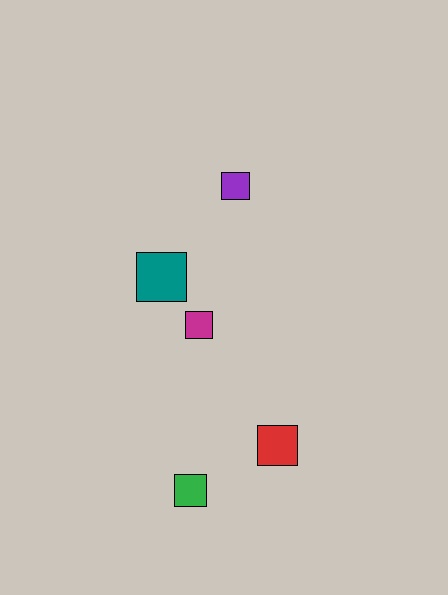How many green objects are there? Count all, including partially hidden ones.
There is 1 green object.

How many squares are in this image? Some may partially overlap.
There are 5 squares.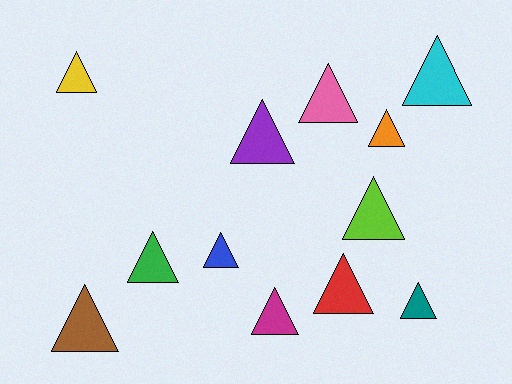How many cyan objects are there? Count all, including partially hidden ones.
There is 1 cyan object.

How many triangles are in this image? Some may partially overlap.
There are 12 triangles.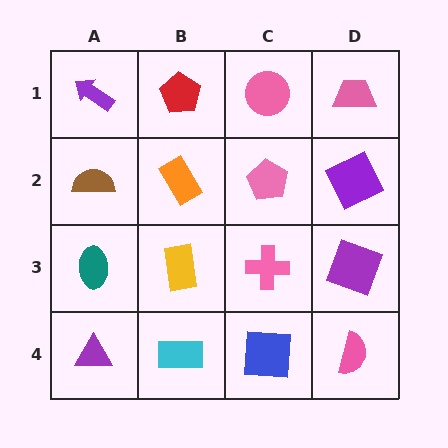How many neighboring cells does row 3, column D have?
3.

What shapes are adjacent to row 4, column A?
A teal ellipse (row 3, column A), a cyan rectangle (row 4, column B).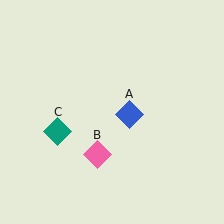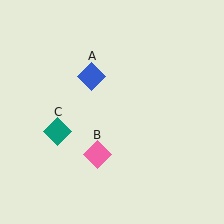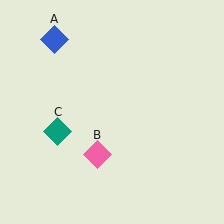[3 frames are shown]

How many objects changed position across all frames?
1 object changed position: blue diamond (object A).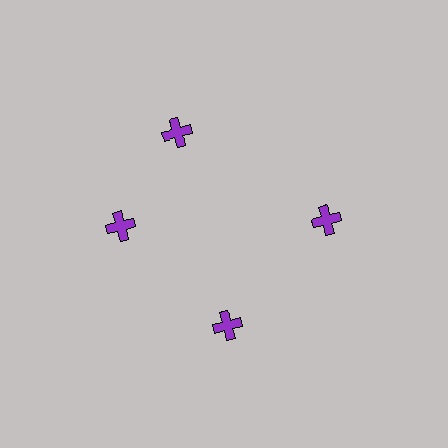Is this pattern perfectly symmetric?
No. The 4 purple crosses are arranged in a ring, but one element near the 12 o'clock position is rotated out of alignment along the ring, breaking the 4-fold rotational symmetry.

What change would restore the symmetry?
The symmetry would be restored by rotating it back into even spacing with its neighbors so that all 4 crosses sit at equal angles and equal distance from the center.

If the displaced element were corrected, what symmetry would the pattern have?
It would have 4-fold rotational symmetry — the pattern would map onto itself every 90 degrees.